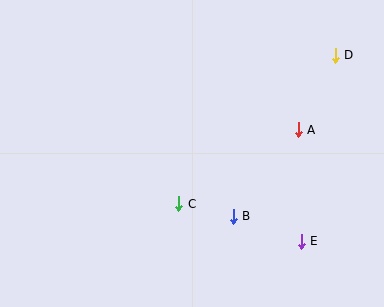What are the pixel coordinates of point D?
Point D is at (335, 55).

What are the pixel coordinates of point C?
Point C is at (179, 204).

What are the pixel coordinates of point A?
Point A is at (298, 130).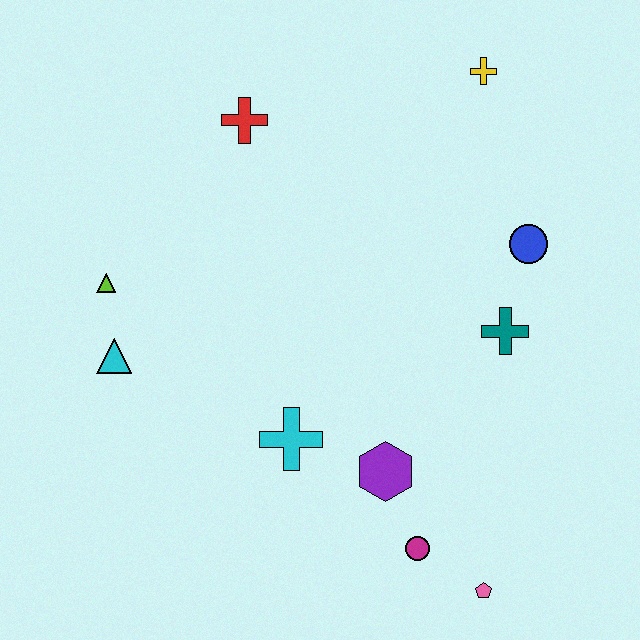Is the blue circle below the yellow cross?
Yes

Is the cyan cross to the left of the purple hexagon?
Yes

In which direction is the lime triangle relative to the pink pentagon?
The lime triangle is to the left of the pink pentagon.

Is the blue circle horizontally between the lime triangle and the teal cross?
No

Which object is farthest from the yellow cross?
The pink pentagon is farthest from the yellow cross.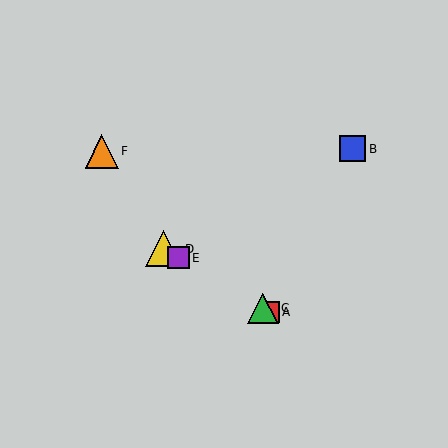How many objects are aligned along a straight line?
4 objects (A, C, D, E) are aligned along a straight line.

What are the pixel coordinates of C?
Object C is at (263, 308).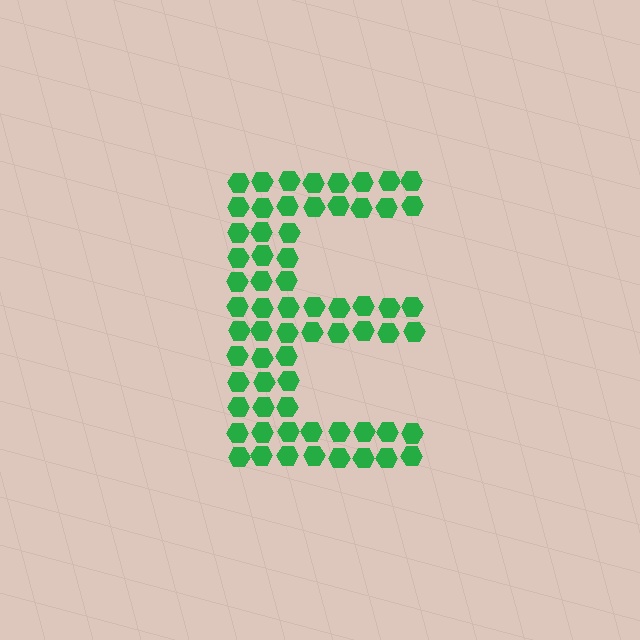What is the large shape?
The large shape is the letter E.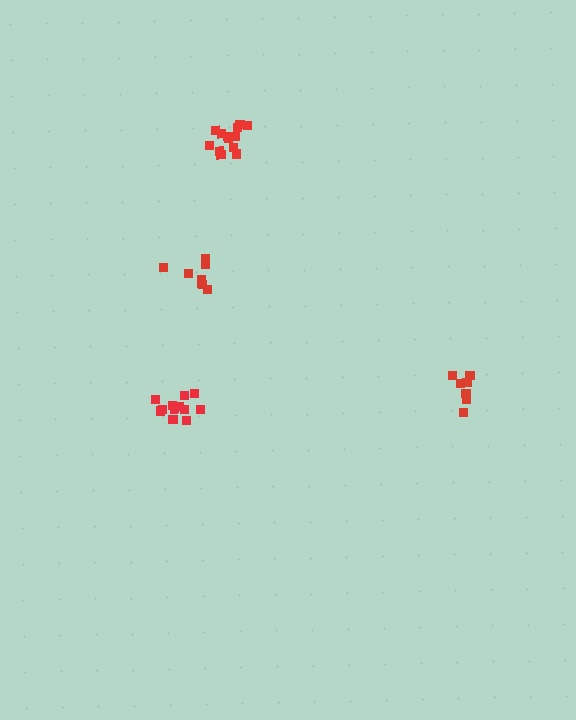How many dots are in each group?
Group 1: 12 dots, Group 2: 8 dots, Group 3: 8 dots, Group 4: 13 dots (41 total).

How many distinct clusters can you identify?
There are 4 distinct clusters.